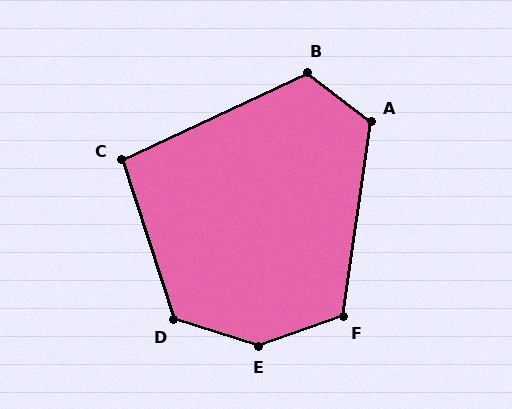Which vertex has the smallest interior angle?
C, at approximately 97 degrees.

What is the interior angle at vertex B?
Approximately 117 degrees (obtuse).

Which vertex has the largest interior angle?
E, at approximately 143 degrees.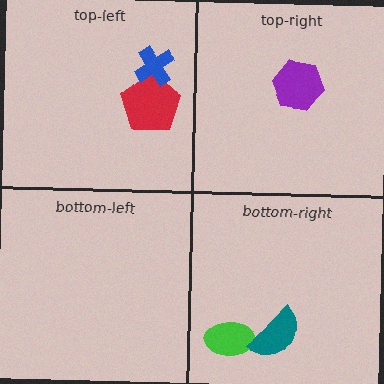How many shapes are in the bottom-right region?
2.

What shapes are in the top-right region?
The purple hexagon.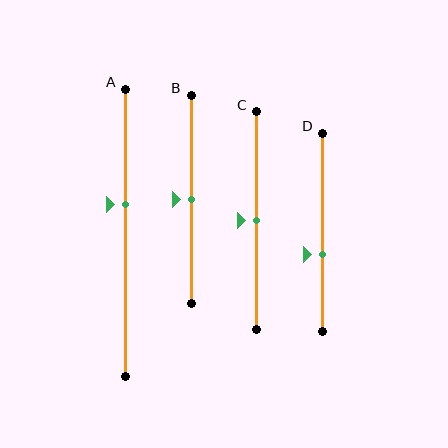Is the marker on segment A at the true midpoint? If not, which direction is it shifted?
No, the marker on segment A is shifted upward by about 10% of the segment length.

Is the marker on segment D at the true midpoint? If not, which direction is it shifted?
No, the marker on segment D is shifted downward by about 11% of the segment length.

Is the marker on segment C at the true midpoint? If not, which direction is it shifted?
Yes, the marker on segment C is at the true midpoint.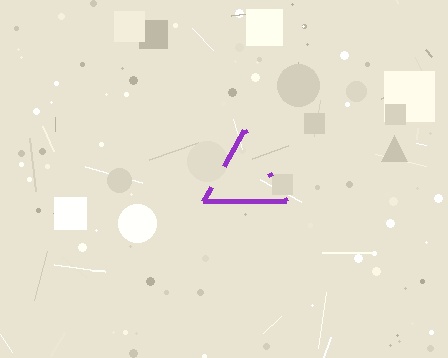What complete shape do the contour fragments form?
The contour fragments form a triangle.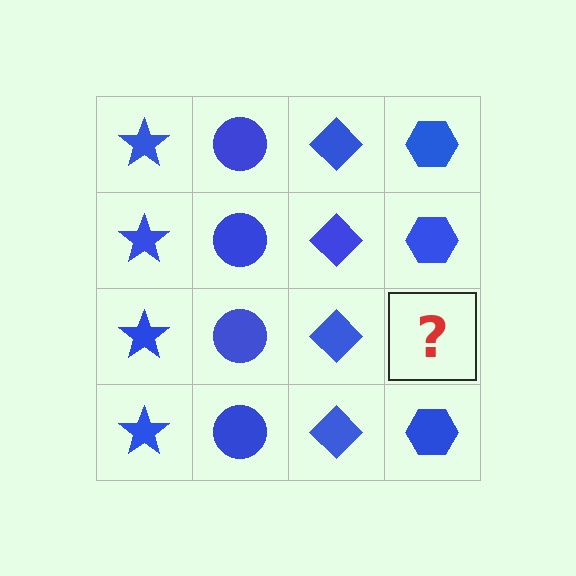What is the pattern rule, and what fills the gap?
The rule is that each column has a consistent shape. The gap should be filled with a blue hexagon.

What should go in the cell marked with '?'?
The missing cell should contain a blue hexagon.